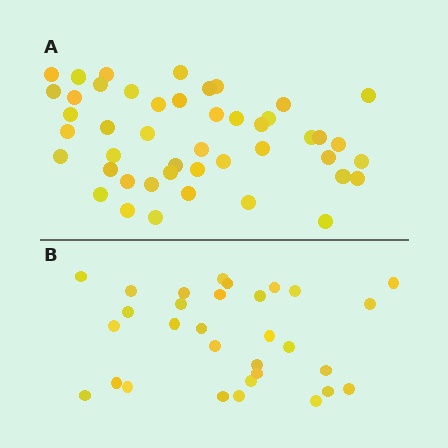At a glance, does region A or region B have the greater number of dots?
Region A (the top region) has more dots.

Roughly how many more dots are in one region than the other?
Region A has approximately 15 more dots than region B.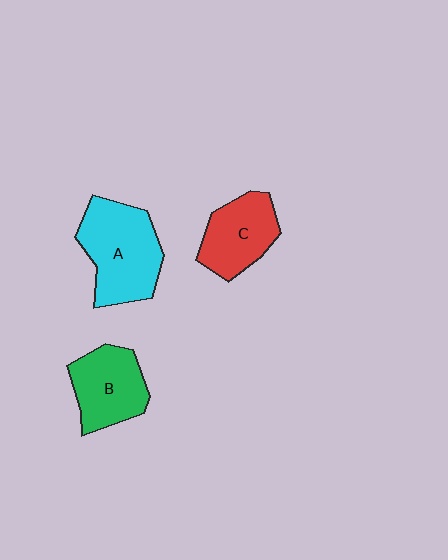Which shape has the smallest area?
Shape C (red).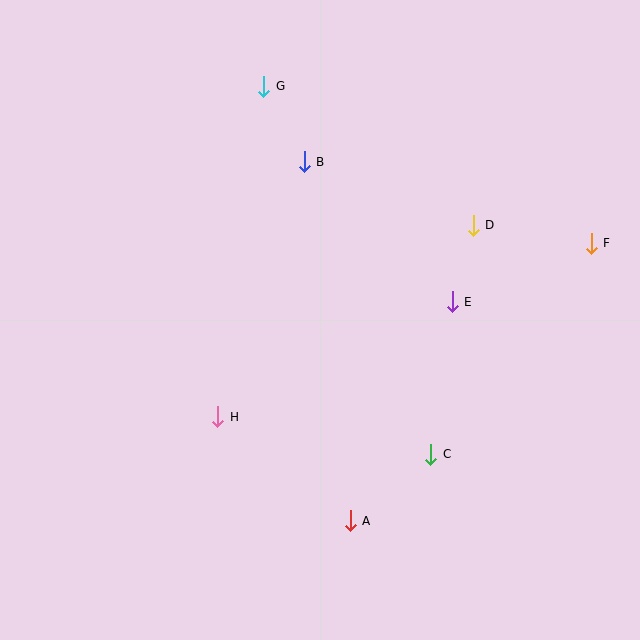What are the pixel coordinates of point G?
Point G is at (264, 86).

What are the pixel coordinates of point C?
Point C is at (431, 454).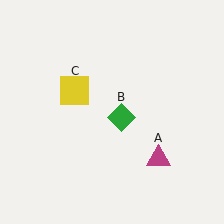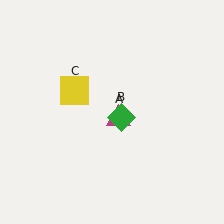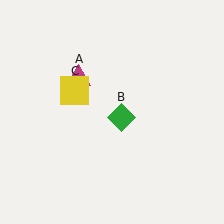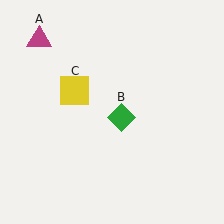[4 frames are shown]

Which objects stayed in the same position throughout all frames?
Green diamond (object B) and yellow square (object C) remained stationary.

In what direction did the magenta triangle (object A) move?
The magenta triangle (object A) moved up and to the left.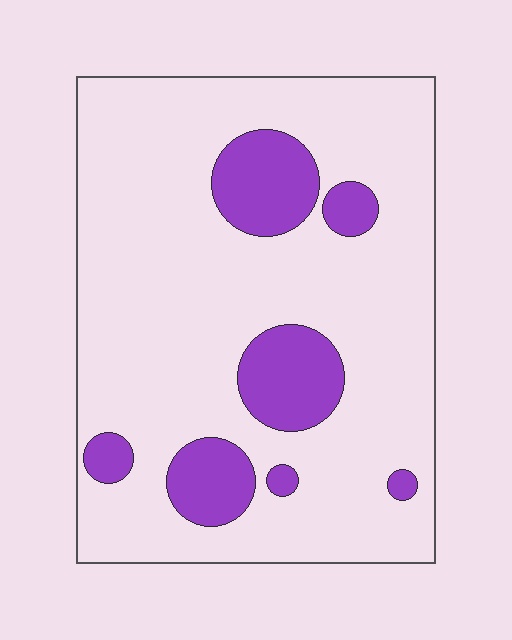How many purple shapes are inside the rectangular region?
7.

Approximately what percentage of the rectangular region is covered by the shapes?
Approximately 20%.